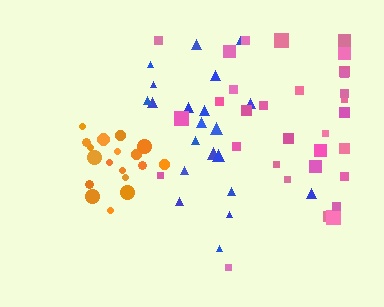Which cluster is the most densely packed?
Orange.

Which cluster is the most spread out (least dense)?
Blue.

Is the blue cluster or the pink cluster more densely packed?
Pink.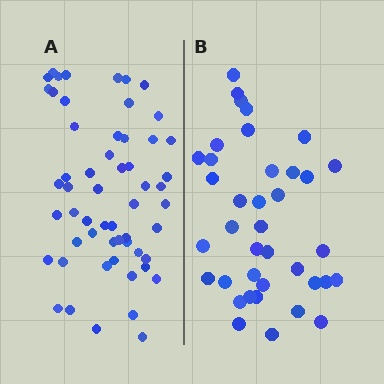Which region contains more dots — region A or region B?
Region A (the left region) has more dots.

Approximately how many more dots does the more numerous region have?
Region A has approximately 20 more dots than region B.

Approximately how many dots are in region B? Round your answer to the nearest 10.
About 40 dots. (The exact count is 38, which rounds to 40.)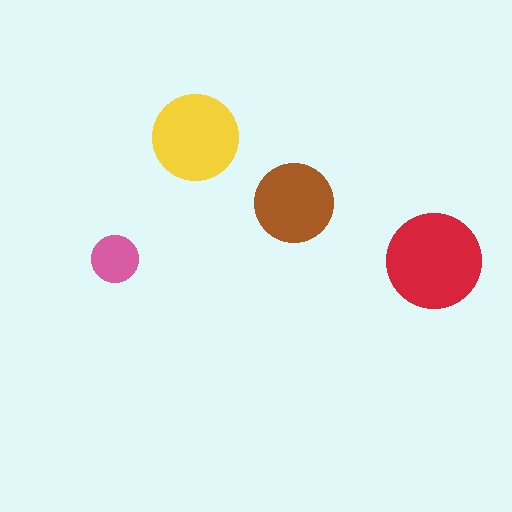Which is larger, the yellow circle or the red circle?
The red one.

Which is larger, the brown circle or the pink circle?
The brown one.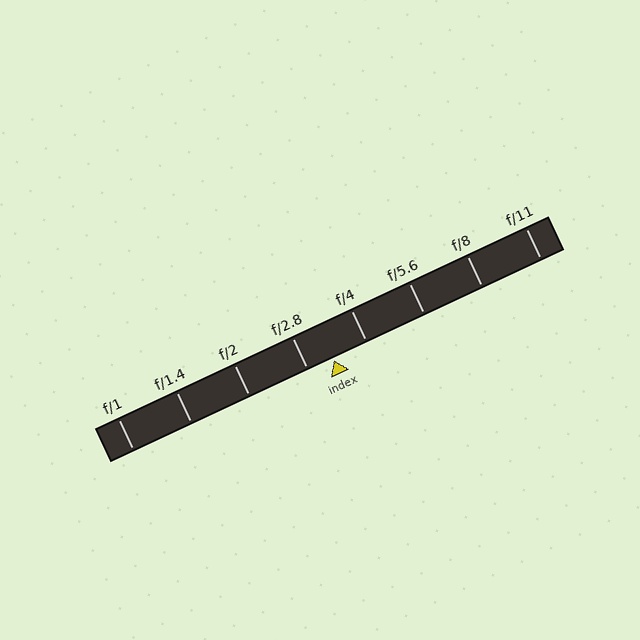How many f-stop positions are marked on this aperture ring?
There are 8 f-stop positions marked.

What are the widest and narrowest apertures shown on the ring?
The widest aperture shown is f/1 and the narrowest is f/11.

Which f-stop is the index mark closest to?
The index mark is closest to f/2.8.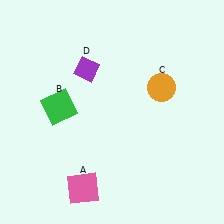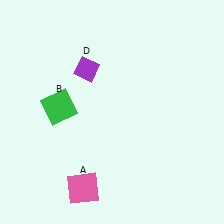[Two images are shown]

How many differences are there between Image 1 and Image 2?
There is 1 difference between the two images.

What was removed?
The orange circle (C) was removed in Image 2.